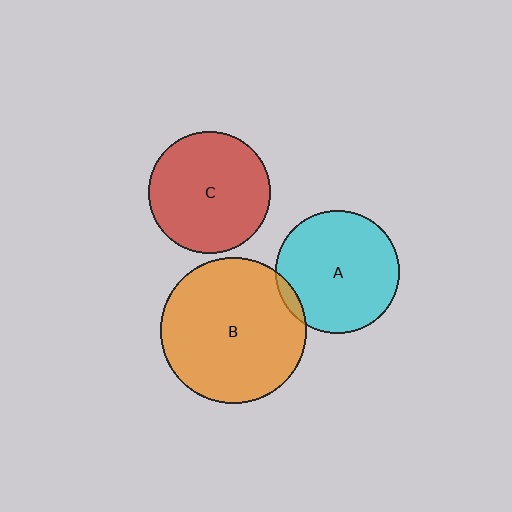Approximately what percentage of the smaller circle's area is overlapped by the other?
Approximately 5%.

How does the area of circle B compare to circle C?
Approximately 1.4 times.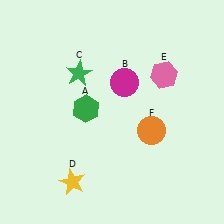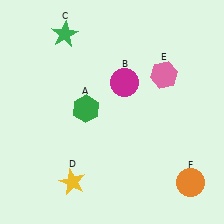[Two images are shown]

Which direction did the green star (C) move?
The green star (C) moved up.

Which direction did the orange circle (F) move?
The orange circle (F) moved down.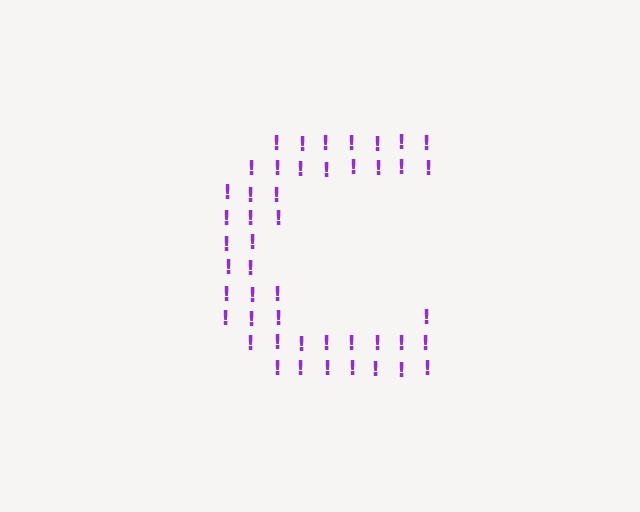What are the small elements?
The small elements are exclamation marks.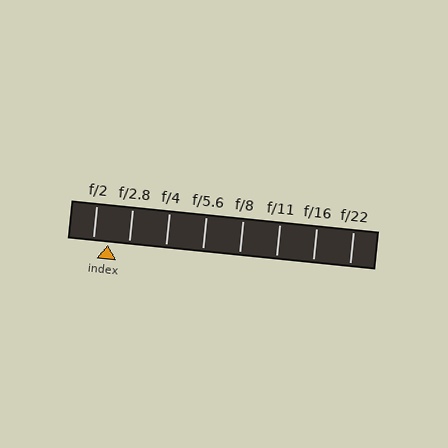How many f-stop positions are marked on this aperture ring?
There are 8 f-stop positions marked.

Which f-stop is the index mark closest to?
The index mark is closest to f/2.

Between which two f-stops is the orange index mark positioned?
The index mark is between f/2 and f/2.8.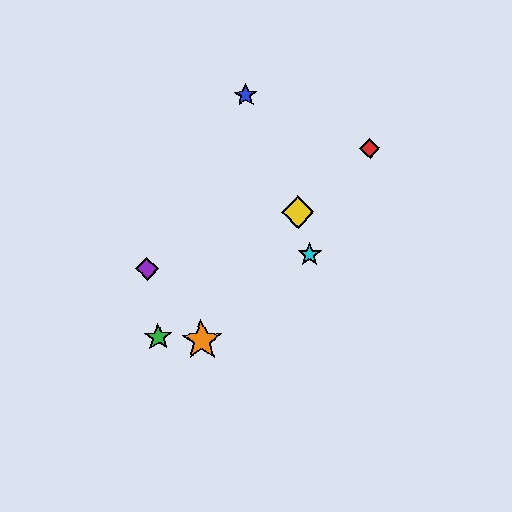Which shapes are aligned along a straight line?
The red diamond, the green star, the yellow diamond are aligned along a straight line.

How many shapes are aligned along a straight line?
3 shapes (the red diamond, the green star, the yellow diamond) are aligned along a straight line.